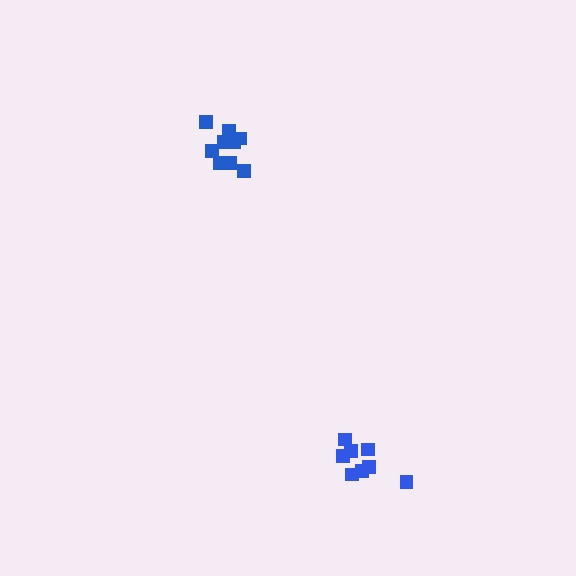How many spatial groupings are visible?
There are 2 spatial groupings.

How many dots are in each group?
Group 1: 9 dots, Group 2: 8 dots (17 total).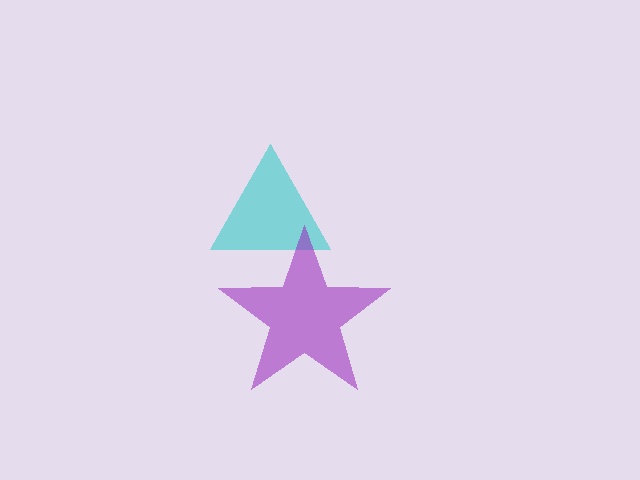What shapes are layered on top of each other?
The layered shapes are: a cyan triangle, a purple star.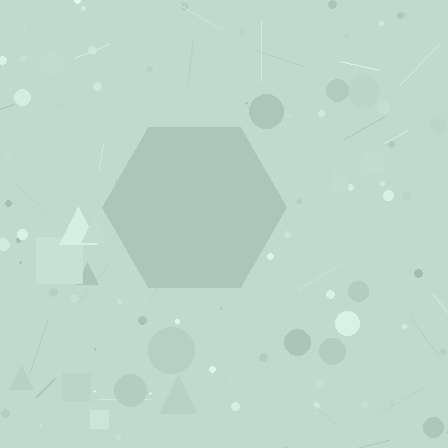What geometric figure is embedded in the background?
A hexagon is embedded in the background.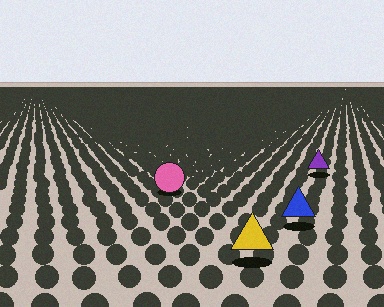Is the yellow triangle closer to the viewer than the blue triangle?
Yes. The yellow triangle is closer — you can tell from the texture gradient: the ground texture is coarser near it.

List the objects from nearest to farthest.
From nearest to farthest: the yellow triangle, the blue triangle, the pink circle, the purple triangle.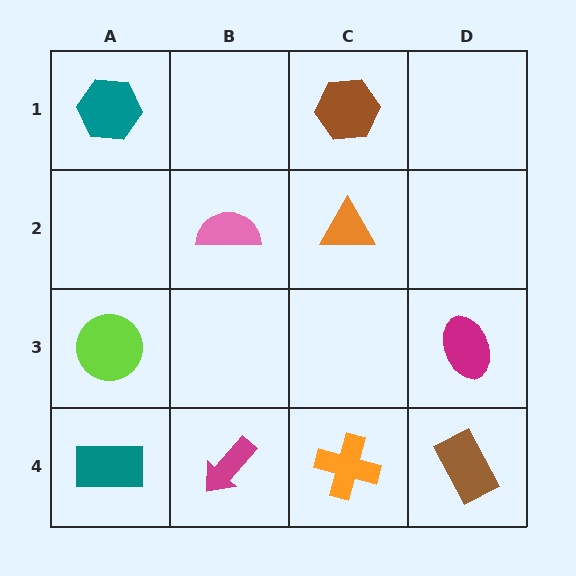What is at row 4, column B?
A magenta arrow.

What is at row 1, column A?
A teal hexagon.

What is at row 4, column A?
A teal rectangle.